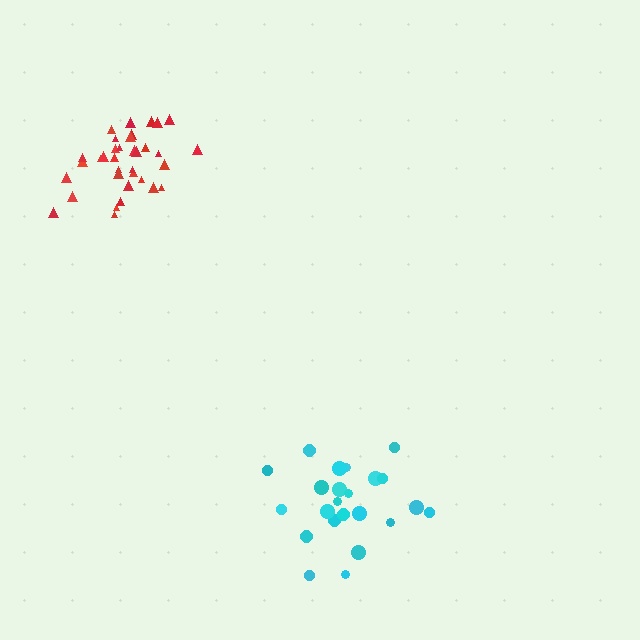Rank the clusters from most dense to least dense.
red, cyan.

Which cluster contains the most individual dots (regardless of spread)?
Red (35).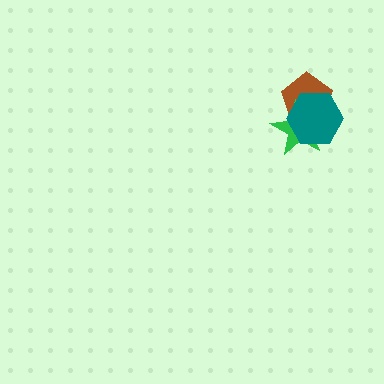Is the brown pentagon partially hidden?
Yes, it is partially covered by another shape.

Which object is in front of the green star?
The teal hexagon is in front of the green star.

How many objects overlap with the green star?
2 objects overlap with the green star.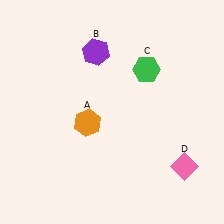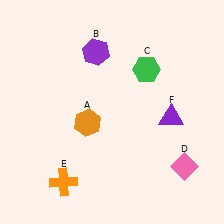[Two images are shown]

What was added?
An orange cross (E), a purple triangle (F) were added in Image 2.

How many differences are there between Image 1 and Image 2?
There are 2 differences between the two images.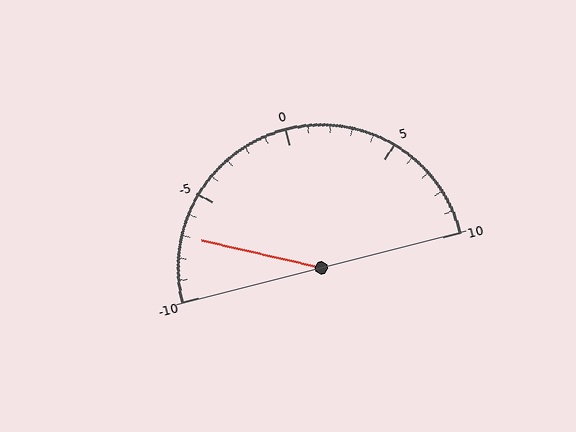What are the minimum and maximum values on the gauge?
The gauge ranges from -10 to 10.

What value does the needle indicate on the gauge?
The needle indicates approximately -7.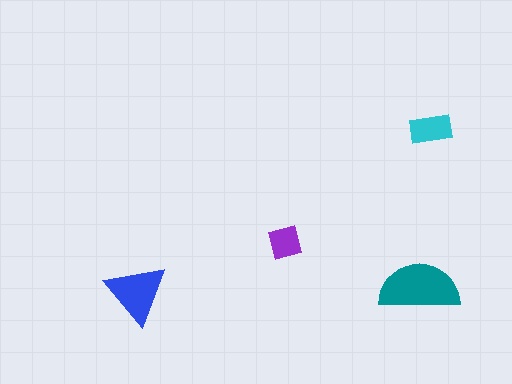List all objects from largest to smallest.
The teal semicircle, the blue triangle, the cyan rectangle, the purple square.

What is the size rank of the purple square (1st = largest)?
4th.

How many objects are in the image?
There are 4 objects in the image.